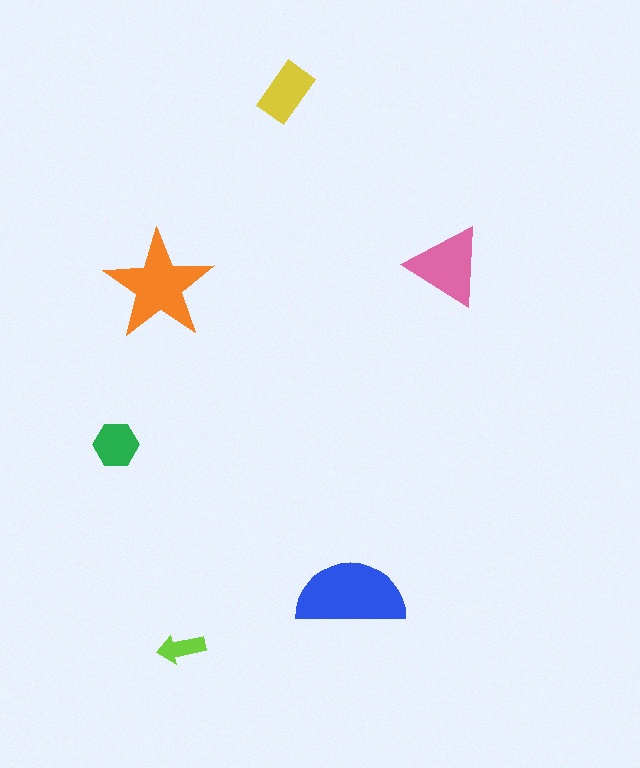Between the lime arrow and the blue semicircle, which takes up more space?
The blue semicircle.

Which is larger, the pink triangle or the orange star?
The orange star.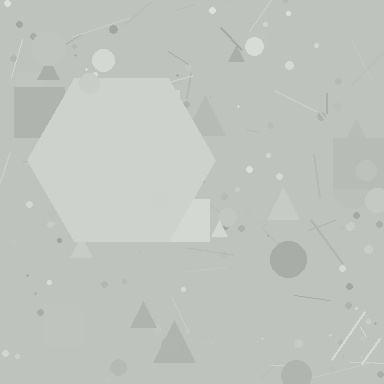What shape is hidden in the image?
A hexagon is hidden in the image.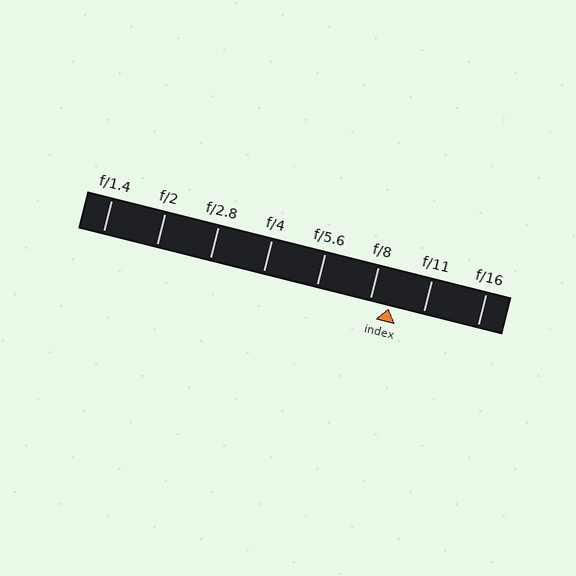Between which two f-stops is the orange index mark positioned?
The index mark is between f/8 and f/11.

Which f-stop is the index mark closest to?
The index mark is closest to f/8.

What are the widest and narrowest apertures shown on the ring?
The widest aperture shown is f/1.4 and the narrowest is f/16.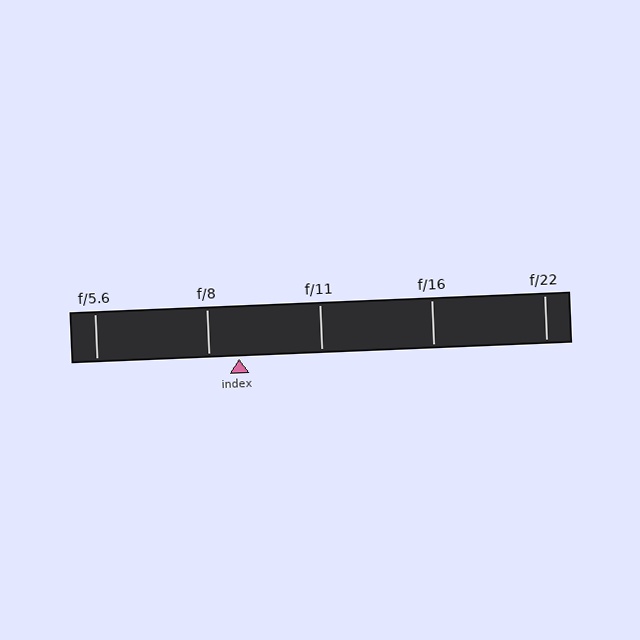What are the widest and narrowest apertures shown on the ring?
The widest aperture shown is f/5.6 and the narrowest is f/22.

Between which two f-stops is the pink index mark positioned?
The index mark is between f/8 and f/11.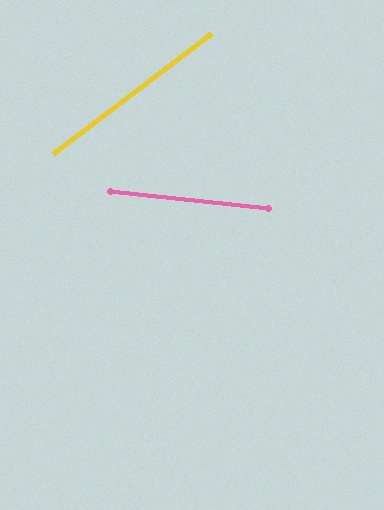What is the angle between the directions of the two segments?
Approximately 43 degrees.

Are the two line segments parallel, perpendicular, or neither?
Neither parallel nor perpendicular — they differ by about 43°.